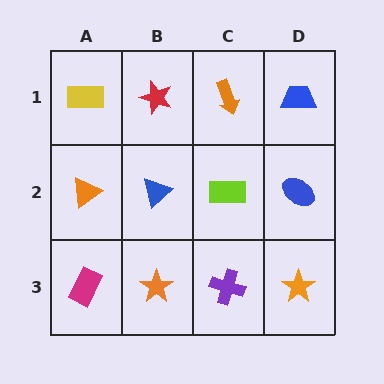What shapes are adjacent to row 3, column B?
A blue triangle (row 2, column B), a magenta rectangle (row 3, column A), a purple cross (row 3, column C).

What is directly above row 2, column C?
An orange arrow.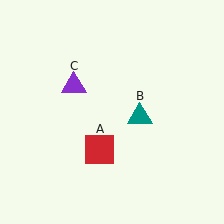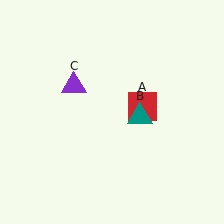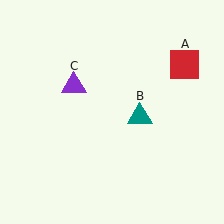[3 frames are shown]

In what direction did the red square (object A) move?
The red square (object A) moved up and to the right.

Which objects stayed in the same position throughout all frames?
Teal triangle (object B) and purple triangle (object C) remained stationary.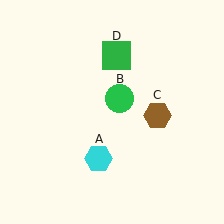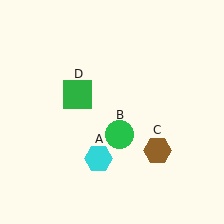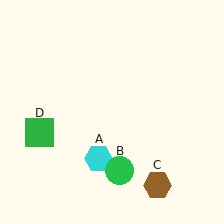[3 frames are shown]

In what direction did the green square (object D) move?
The green square (object D) moved down and to the left.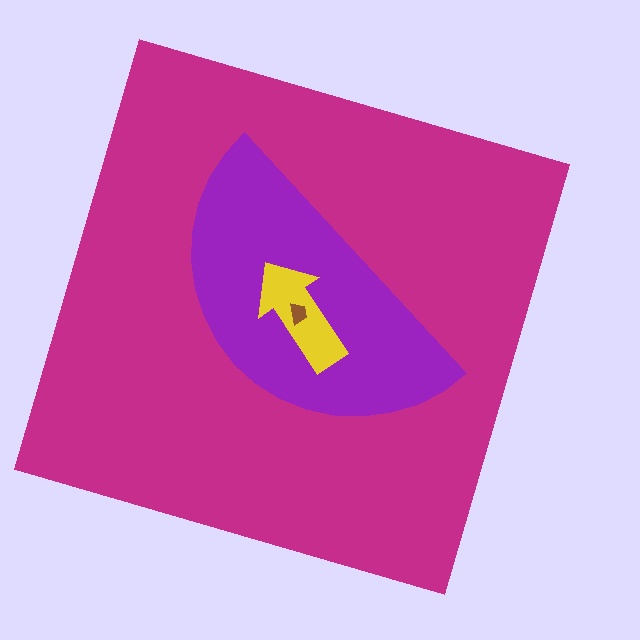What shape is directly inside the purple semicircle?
The yellow arrow.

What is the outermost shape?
The magenta square.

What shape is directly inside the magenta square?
The purple semicircle.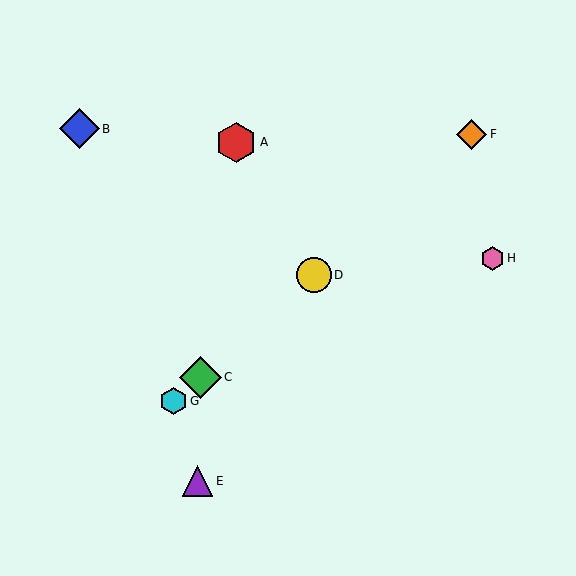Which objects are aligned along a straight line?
Objects C, D, F, G are aligned along a straight line.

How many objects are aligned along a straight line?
4 objects (C, D, F, G) are aligned along a straight line.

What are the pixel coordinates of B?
Object B is at (79, 129).